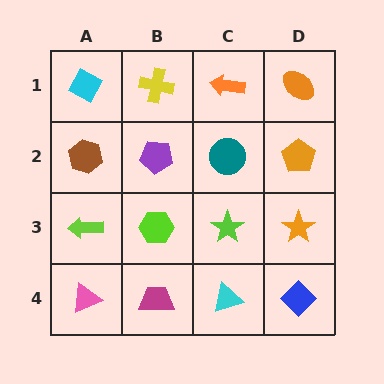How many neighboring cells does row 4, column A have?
2.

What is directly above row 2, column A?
A cyan diamond.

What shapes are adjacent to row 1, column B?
A purple pentagon (row 2, column B), a cyan diamond (row 1, column A), an orange arrow (row 1, column C).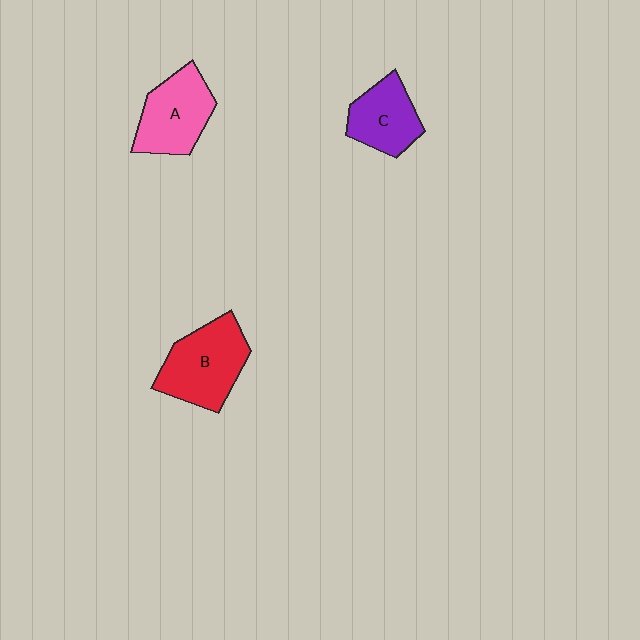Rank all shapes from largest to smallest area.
From largest to smallest: B (red), A (pink), C (purple).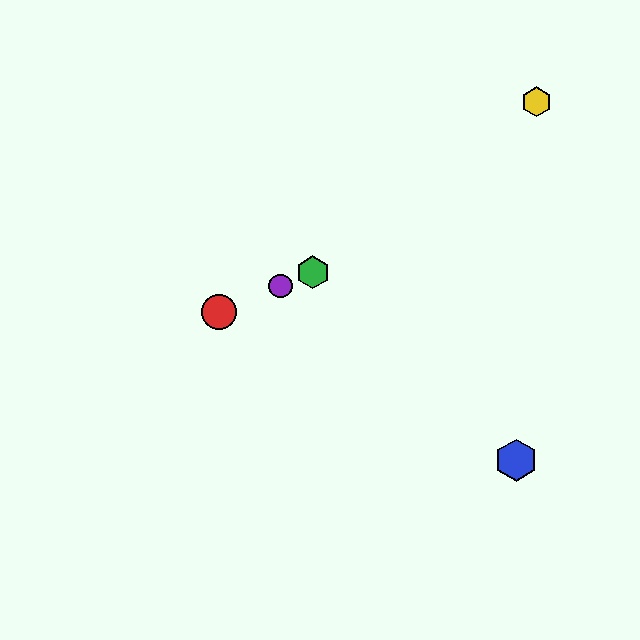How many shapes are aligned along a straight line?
3 shapes (the red circle, the green hexagon, the purple circle) are aligned along a straight line.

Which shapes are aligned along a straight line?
The red circle, the green hexagon, the purple circle are aligned along a straight line.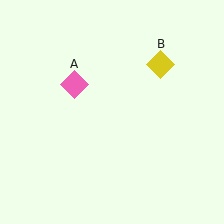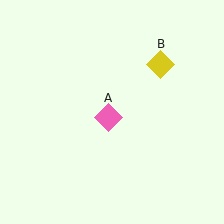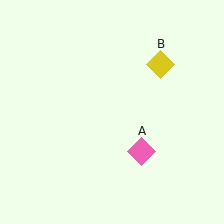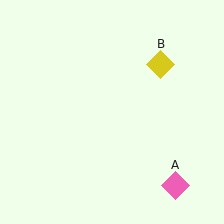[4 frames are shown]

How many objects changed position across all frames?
1 object changed position: pink diamond (object A).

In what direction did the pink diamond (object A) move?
The pink diamond (object A) moved down and to the right.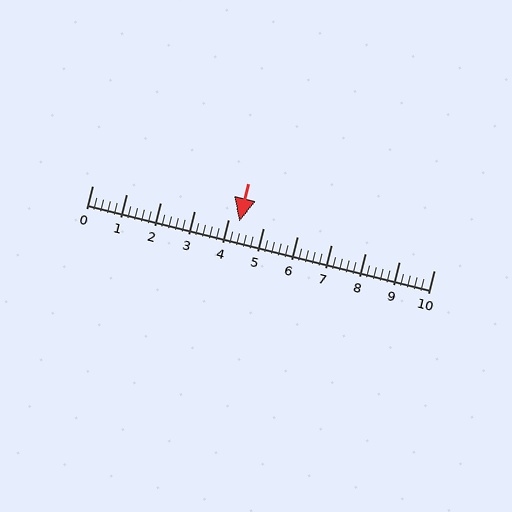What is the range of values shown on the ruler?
The ruler shows values from 0 to 10.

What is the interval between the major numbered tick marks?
The major tick marks are spaced 1 units apart.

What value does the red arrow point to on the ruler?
The red arrow points to approximately 4.3.